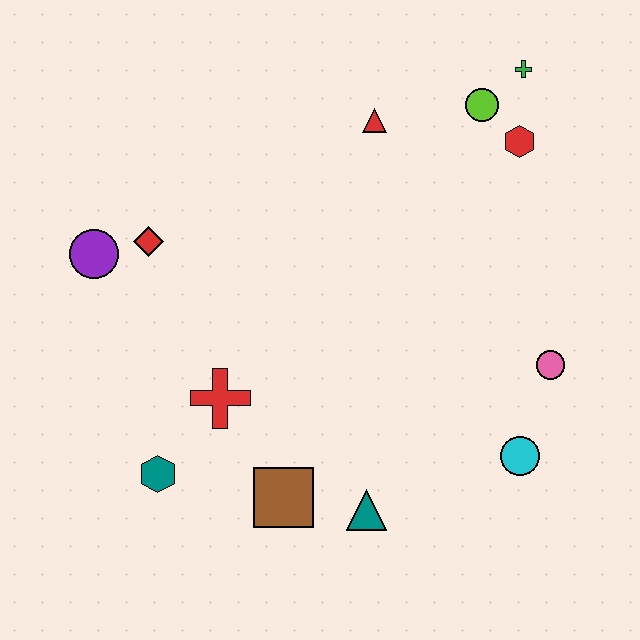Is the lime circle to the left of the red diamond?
No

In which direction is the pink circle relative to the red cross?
The pink circle is to the right of the red cross.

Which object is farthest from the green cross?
The teal hexagon is farthest from the green cross.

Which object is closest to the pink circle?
The cyan circle is closest to the pink circle.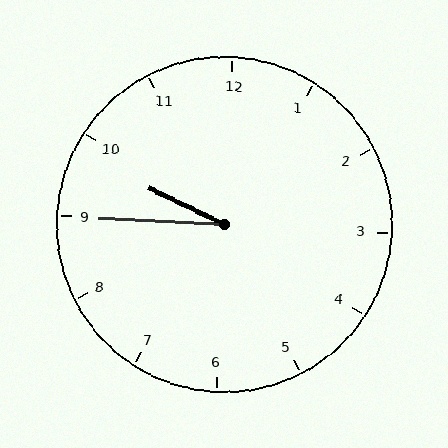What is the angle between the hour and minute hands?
Approximately 22 degrees.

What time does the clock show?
9:45.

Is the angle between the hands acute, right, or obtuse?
It is acute.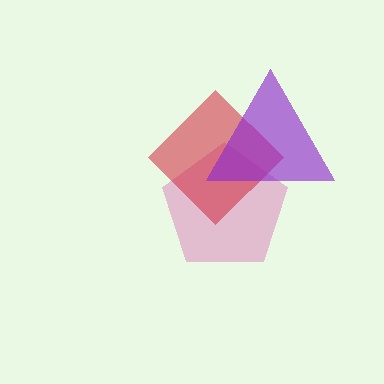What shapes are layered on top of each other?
The layered shapes are: a pink pentagon, a red diamond, a purple triangle.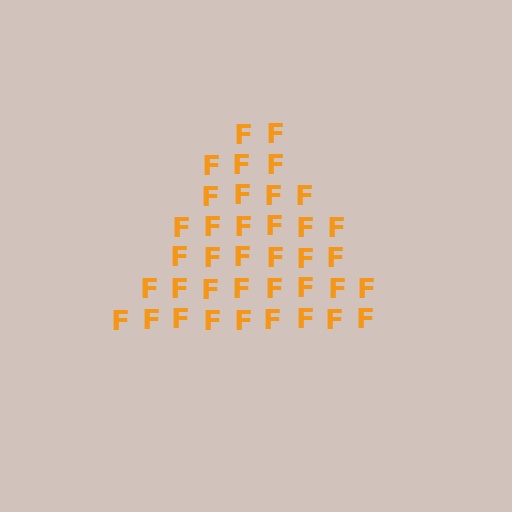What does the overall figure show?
The overall figure shows a triangle.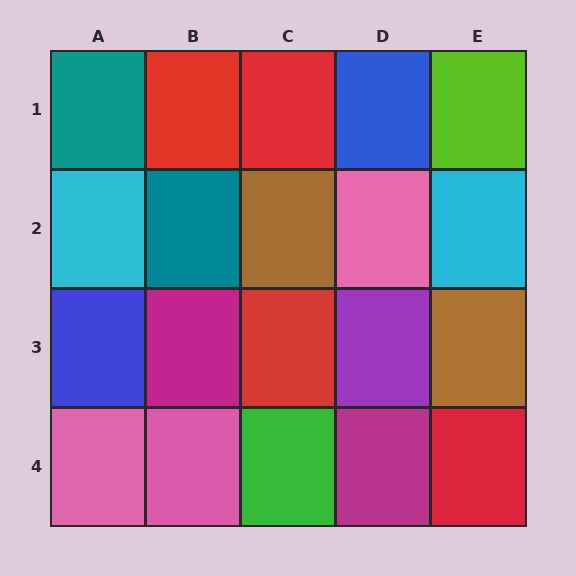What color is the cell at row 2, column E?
Cyan.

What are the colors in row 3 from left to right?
Blue, magenta, red, purple, brown.